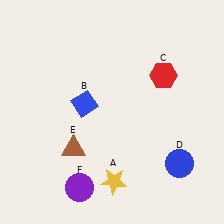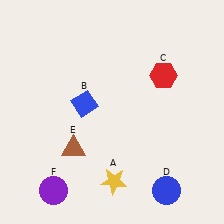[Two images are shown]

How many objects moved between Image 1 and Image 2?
2 objects moved between the two images.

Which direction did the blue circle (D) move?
The blue circle (D) moved down.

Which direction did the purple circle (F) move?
The purple circle (F) moved left.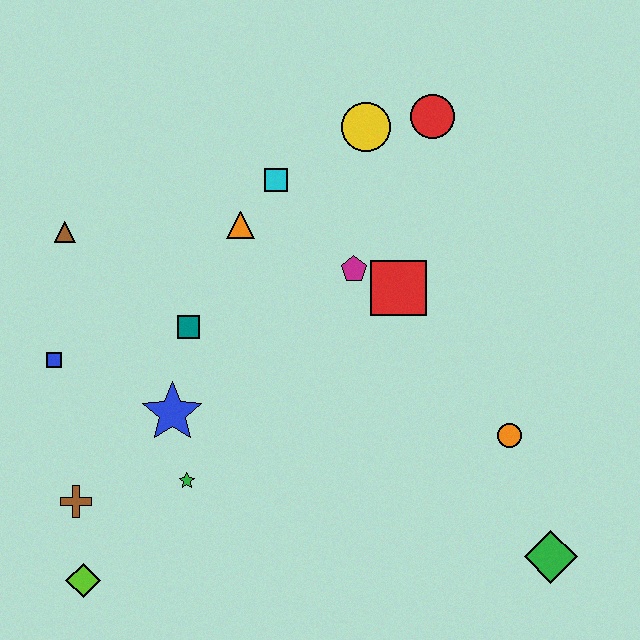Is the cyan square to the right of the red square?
No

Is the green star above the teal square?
No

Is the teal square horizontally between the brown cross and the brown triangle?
No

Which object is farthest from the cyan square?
The green diamond is farthest from the cyan square.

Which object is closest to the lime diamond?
The brown cross is closest to the lime diamond.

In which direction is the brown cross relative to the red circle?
The brown cross is below the red circle.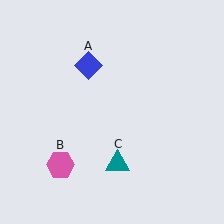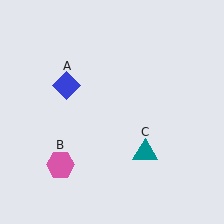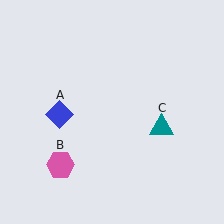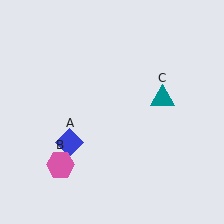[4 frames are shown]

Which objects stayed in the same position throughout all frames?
Pink hexagon (object B) remained stationary.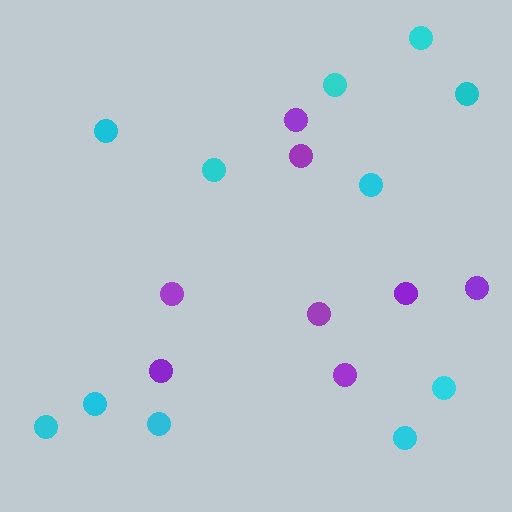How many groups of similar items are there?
There are 2 groups: one group of cyan circles (11) and one group of purple circles (8).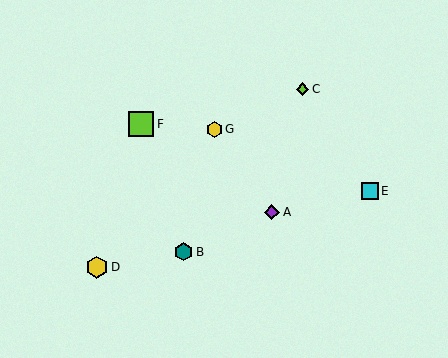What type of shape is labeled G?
Shape G is a yellow hexagon.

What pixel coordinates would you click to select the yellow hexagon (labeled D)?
Click at (97, 267) to select the yellow hexagon D.